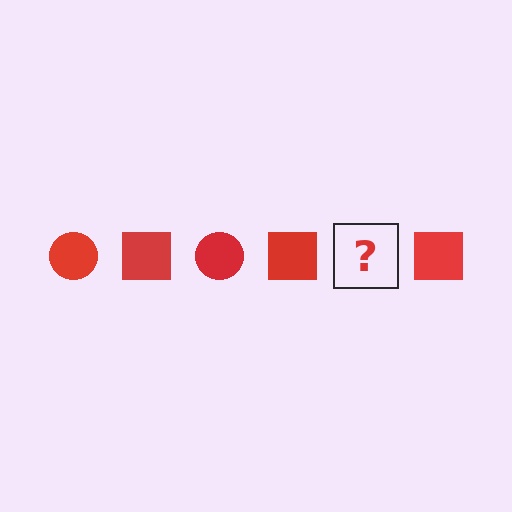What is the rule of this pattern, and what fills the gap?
The rule is that the pattern cycles through circle, square shapes in red. The gap should be filled with a red circle.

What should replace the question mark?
The question mark should be replaced with a red circle.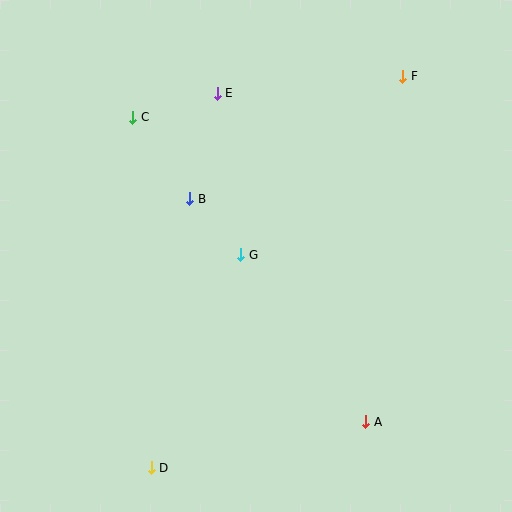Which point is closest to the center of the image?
Point G at (241, 255) is closest to the center.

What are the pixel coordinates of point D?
Point D is at (151, 468).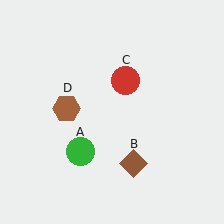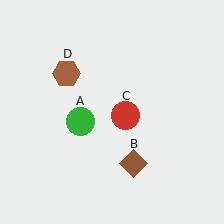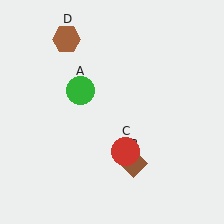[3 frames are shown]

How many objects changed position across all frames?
3 objects changed position: green circle (object A), red circle (object C), brown hexagon (object D).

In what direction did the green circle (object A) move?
The green circle (object A) moved up.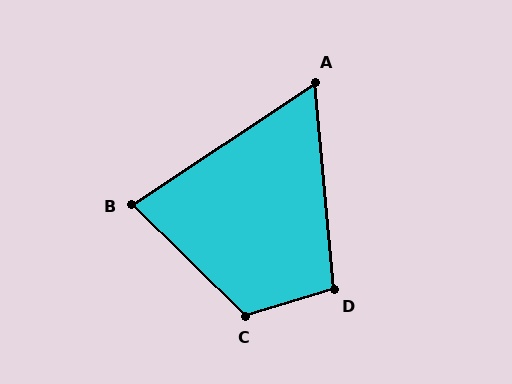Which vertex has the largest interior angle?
C, at approximately 119 degrees.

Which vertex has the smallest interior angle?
A, at approximately 61 degrees.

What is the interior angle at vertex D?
Approximately 102 degrees (obtuse).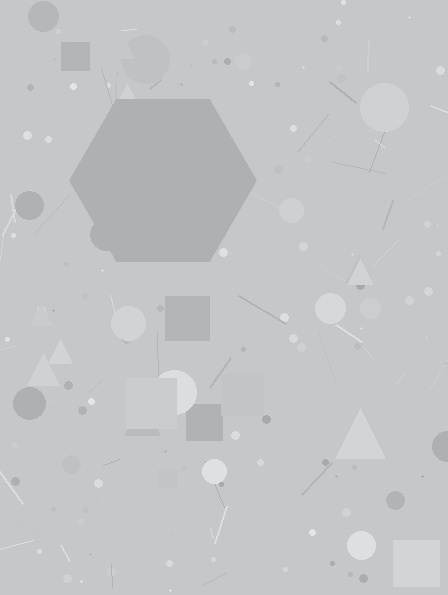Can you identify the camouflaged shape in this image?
The camouflaged shape is a hexagon.